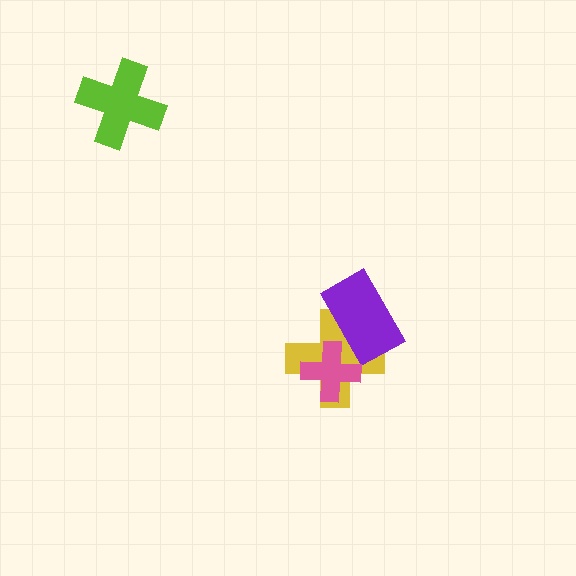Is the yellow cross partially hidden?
Yes, it is partially covered by another shape.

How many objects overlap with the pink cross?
2 objects overlap with the pink cross.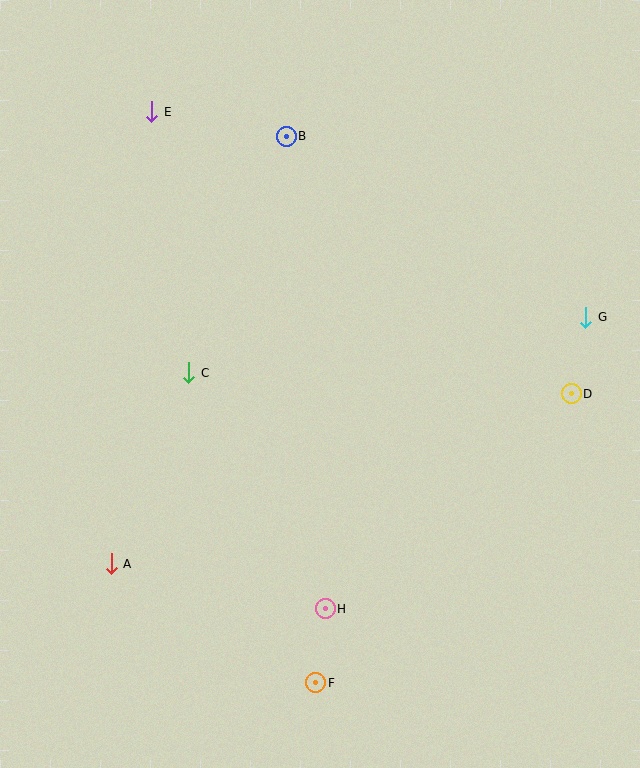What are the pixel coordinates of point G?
Point G is at (586, 317).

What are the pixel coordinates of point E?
Point E is at (152, 112).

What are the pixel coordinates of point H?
Point H is at (325, 609).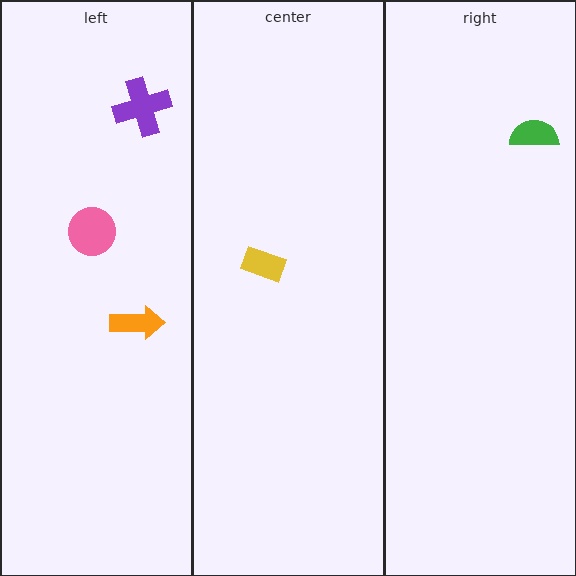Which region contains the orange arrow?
The left region.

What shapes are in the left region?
The pink circle, the orange arrow, the purple cross.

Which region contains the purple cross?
The left region.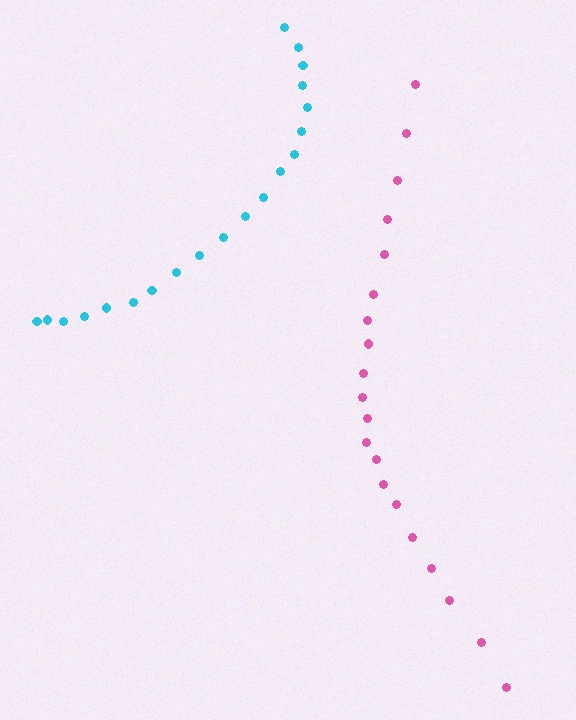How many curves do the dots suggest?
There are 2 distinct paths.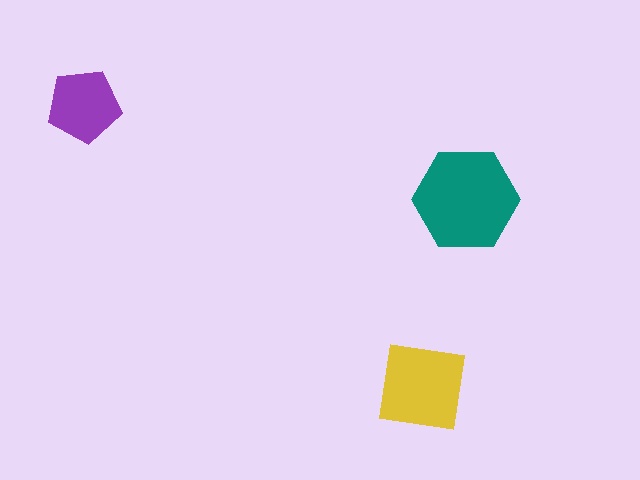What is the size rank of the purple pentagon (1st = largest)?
3rd.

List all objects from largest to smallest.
The teal hexagon, the yellow square, the purple pentagon.